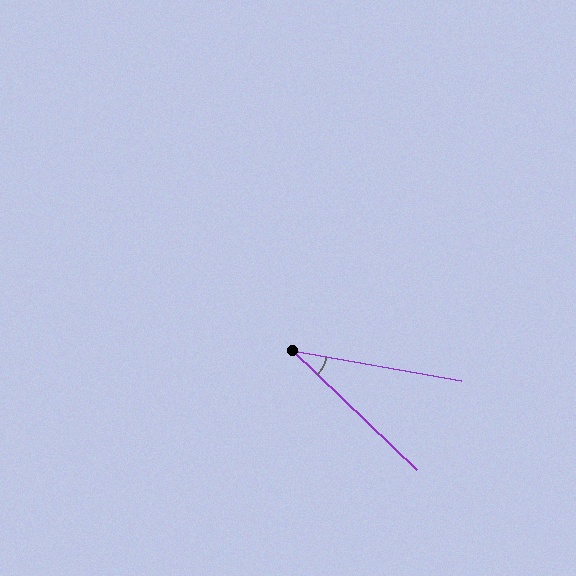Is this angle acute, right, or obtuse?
It is acute.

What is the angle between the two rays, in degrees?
Approximately 34 degrees.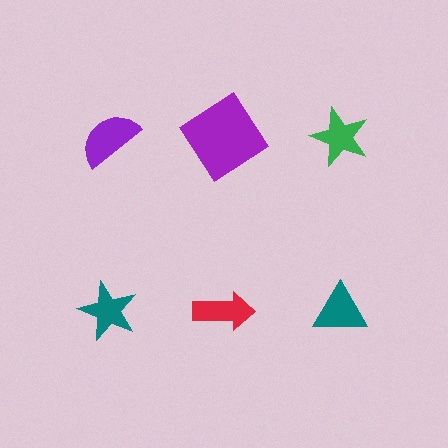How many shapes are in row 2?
3 shapes.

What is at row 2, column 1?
A teal star.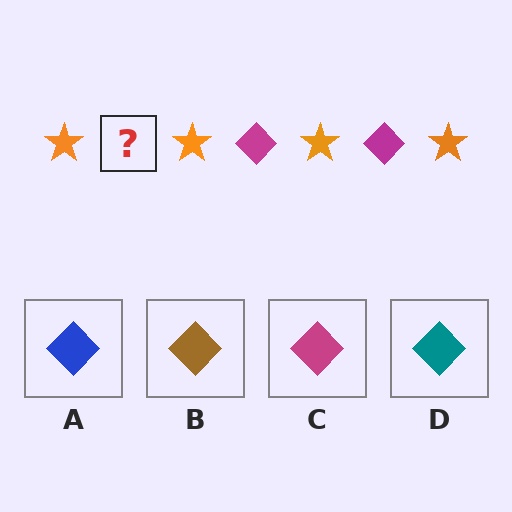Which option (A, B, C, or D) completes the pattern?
C.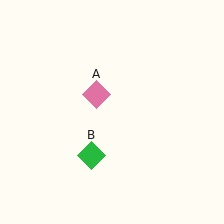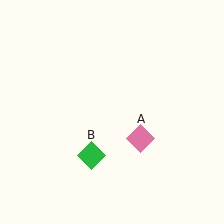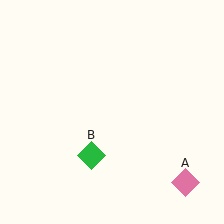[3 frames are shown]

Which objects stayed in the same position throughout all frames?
Green diamond (object B) remained stationary.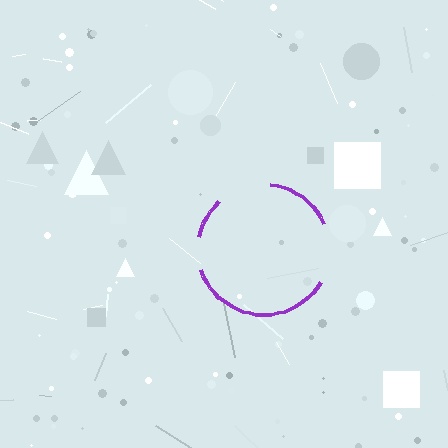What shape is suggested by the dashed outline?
The dashed outline suggests a circle.